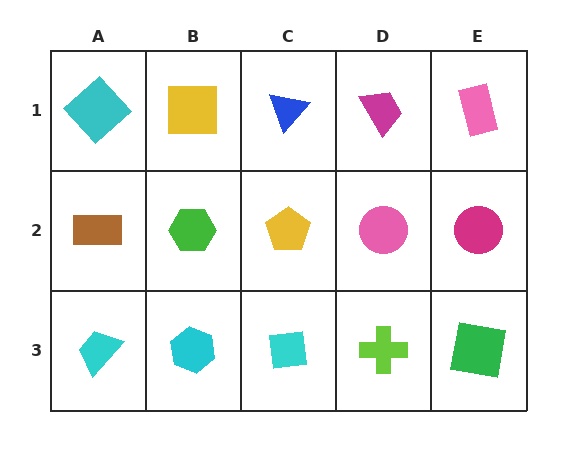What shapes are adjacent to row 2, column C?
A blue triangle (row 1, column C), a cyan square (row 3, column C), a green hexagon (row 2, column B), a pink circle (row 2, column D).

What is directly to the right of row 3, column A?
A cyan hexagon.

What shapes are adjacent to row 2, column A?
A cyan diamond (row 1, column A), a cyan trapezoid (row 3, column A), a green hexagon (row 2, column B).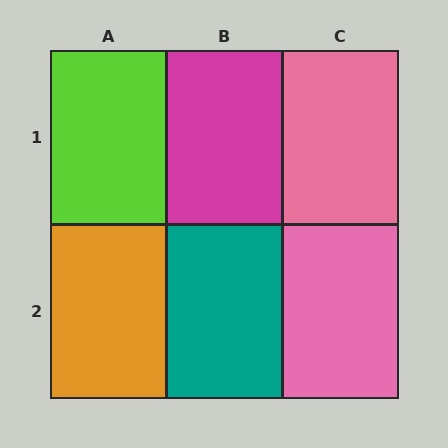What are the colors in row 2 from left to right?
Orange, teal, pink.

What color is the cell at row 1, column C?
Pink.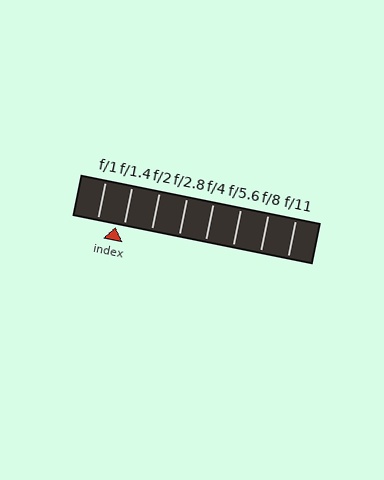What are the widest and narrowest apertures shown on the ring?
The widest aperture shown is f/1 and the narrowest is f/11.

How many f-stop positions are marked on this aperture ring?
There are 8 f-stop positions marked.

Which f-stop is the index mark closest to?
The index mark is closest to f/1.4.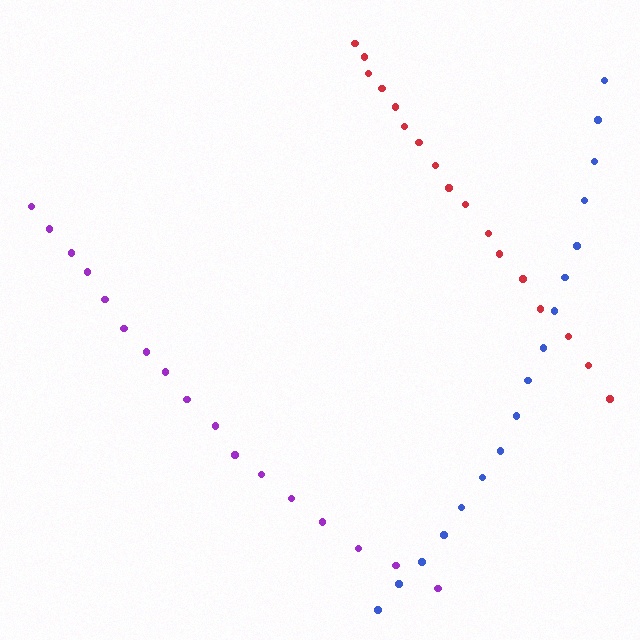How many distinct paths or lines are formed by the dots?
There are 3 distinct paths.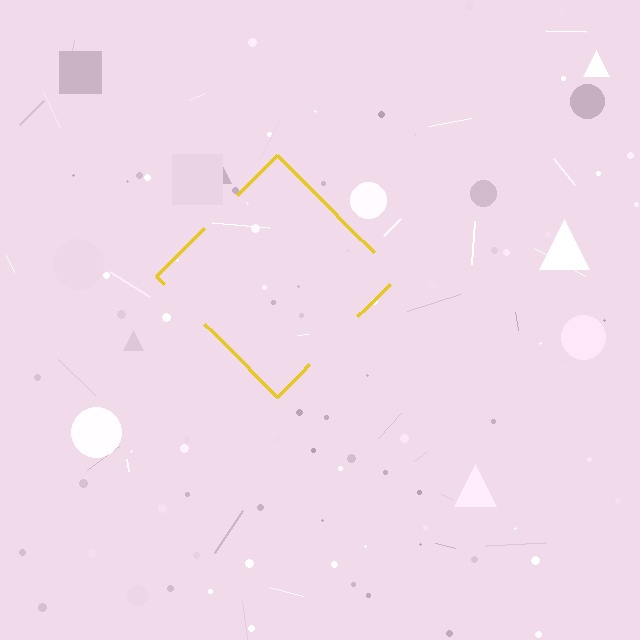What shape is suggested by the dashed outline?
The dashed outline suggests a diamond.